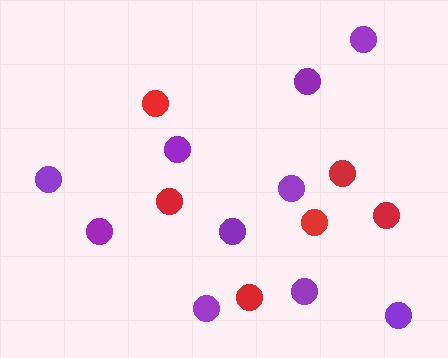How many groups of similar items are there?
There are 2 groups: one group of purple circles (10) and one group of red circles (6).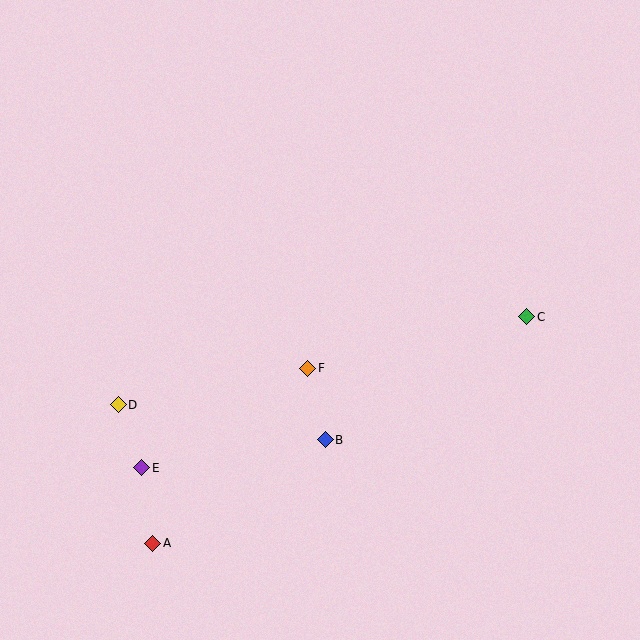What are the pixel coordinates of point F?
Point F is at (308, 368).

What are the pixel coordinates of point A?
Point A is at (153, 543).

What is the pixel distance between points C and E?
The distance between C and E is 414 pixels.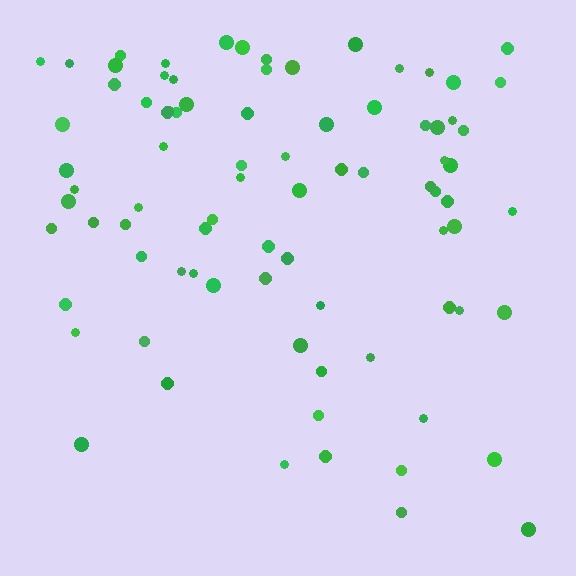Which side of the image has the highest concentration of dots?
The top.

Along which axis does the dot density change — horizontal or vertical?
Vertical.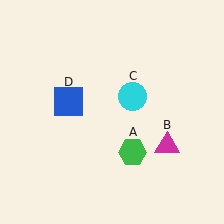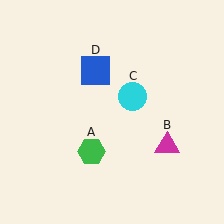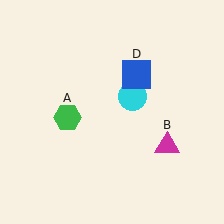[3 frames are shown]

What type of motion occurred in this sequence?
The green hexagon (object A), blue square (object D) rotated clockwise around the center of the scene.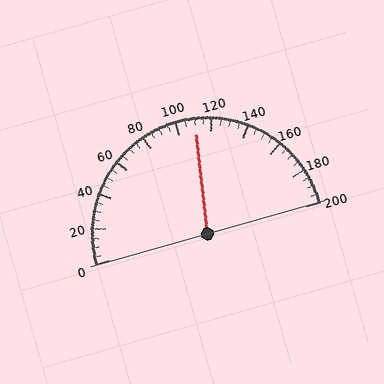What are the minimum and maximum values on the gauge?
The gauge ranges from 0 to 200.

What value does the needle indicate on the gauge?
The needle indicates approximately 110.